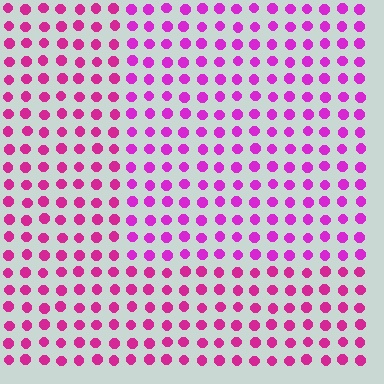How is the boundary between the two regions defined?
The boundary is defined purely by a slight shift in hue (about 20 degrees). Spacing, size, and orientation are identical on both sides.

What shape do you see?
I see a rectangle.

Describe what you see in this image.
The image is filled with small magenta elements in a uniform arrangement. A rectangle-shaped region is visible where the elements are tinted to a slightly different hue, forming a subtle color boundary.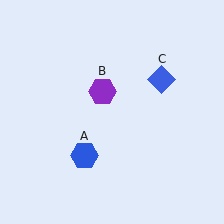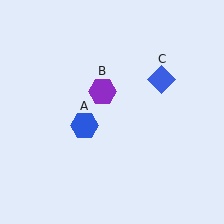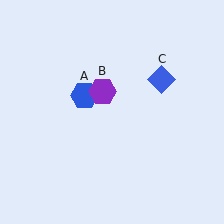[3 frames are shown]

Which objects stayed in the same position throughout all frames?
Purple hexagon (object B) and blue diamond (object C) remained stationary.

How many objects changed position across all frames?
1 object changed position: blue hexagon (object A).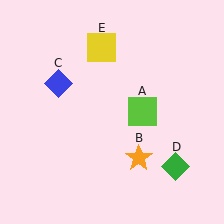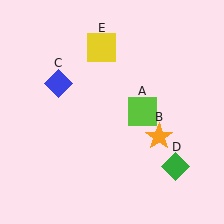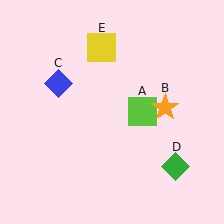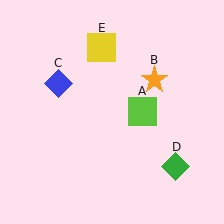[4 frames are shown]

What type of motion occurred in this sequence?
The orange star (object B) rotated counterclockwise around the center of the scene.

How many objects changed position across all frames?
1 object changed position: orange star (object B).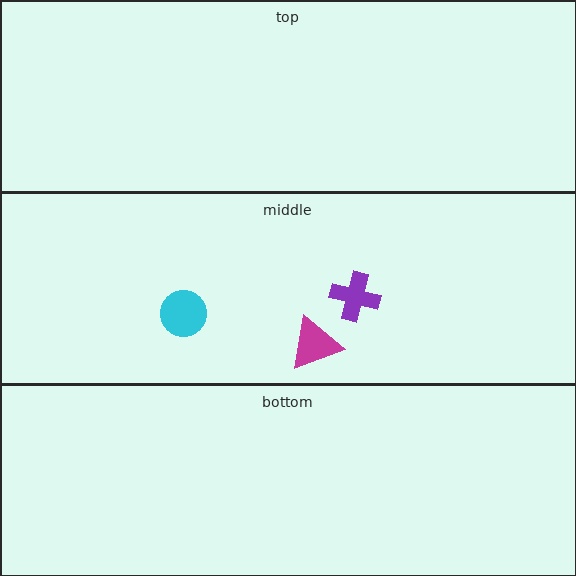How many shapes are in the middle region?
3.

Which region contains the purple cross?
The middle region.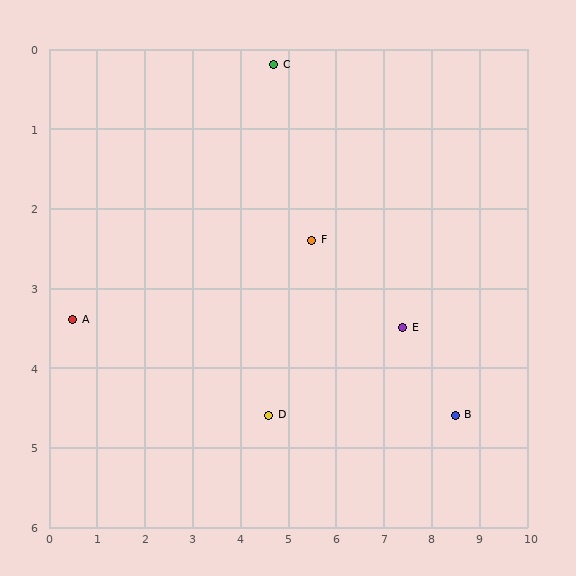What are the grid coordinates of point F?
Point F is at approximately (5.5, 2.4).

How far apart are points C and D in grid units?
Points C and D are about 4.4 grid units apart.